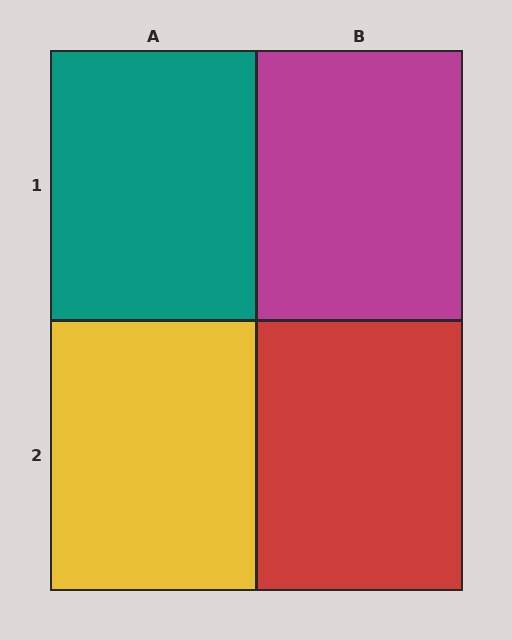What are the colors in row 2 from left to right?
Yellow, red.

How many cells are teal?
1 cell is teal.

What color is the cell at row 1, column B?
Magenta.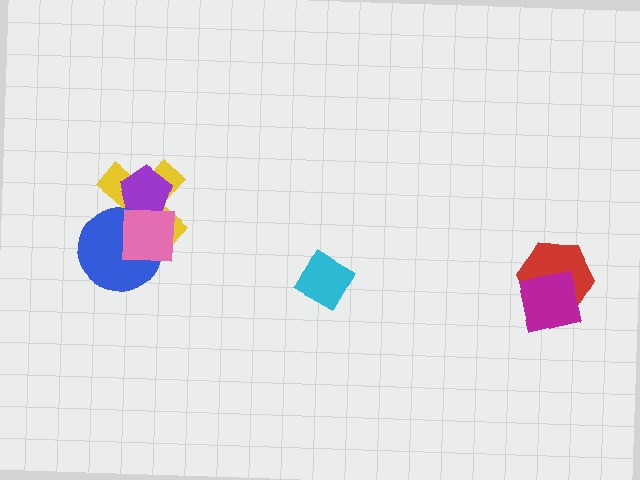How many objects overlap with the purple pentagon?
2 objects overlap with the purple pentagon.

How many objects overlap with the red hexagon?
1 object overlaps with the red hexagon.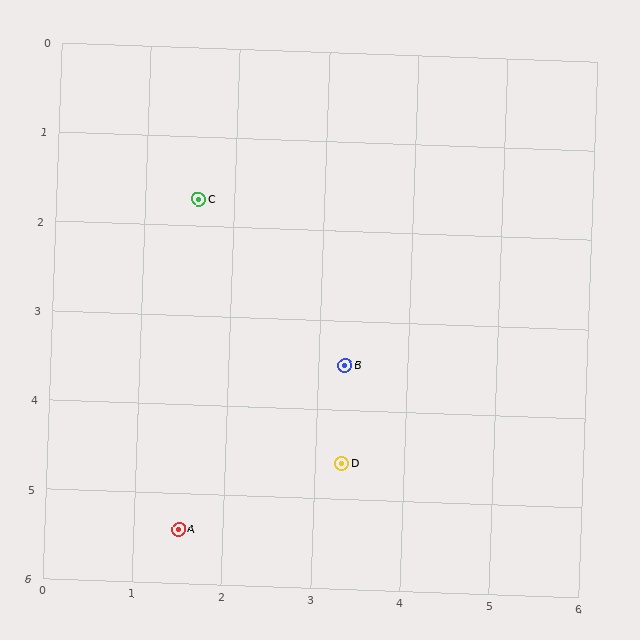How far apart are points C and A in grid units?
Points C and A are about 3.7 grid units apart.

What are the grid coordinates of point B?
Point B is at approximately (3.3, 3.5).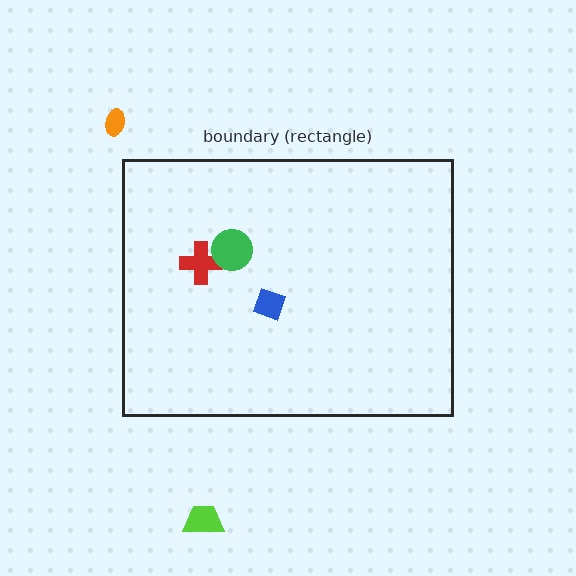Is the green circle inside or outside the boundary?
Inside.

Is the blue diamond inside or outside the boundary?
Inside.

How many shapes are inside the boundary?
3 inside, 2 outside.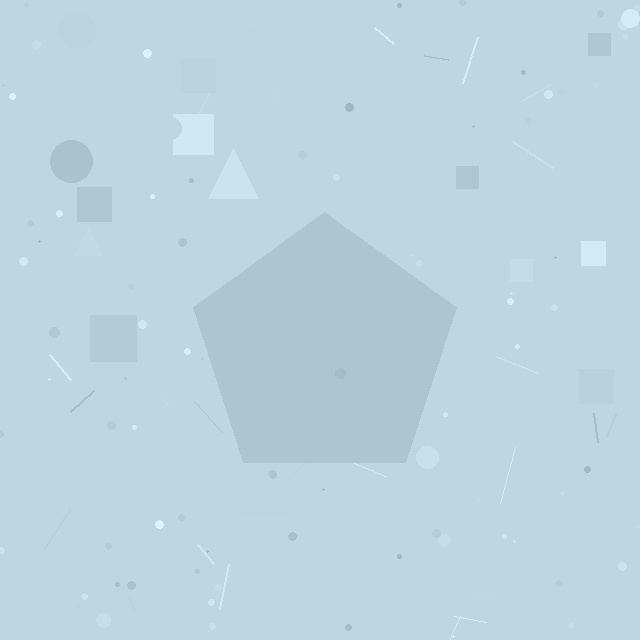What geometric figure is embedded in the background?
A pentagon is embedded in the background.